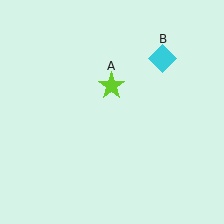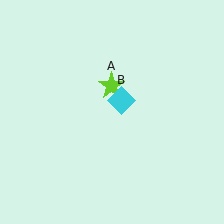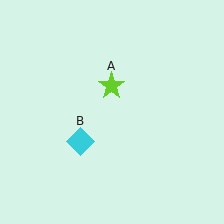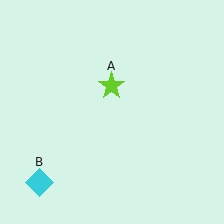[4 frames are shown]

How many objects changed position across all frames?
1 object changed position: cyan diamond (object B).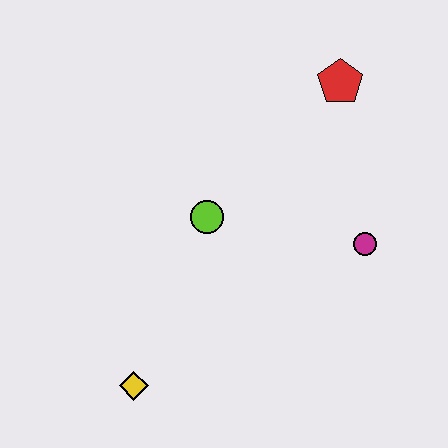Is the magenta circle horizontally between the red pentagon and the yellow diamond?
No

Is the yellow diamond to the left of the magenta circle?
Yes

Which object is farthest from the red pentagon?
The yellow diamond is farthest from the red pentagon.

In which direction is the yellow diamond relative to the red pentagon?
The yellow diamond is below the red pentagon.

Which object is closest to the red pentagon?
The magenta circle is closest to the red pentagon.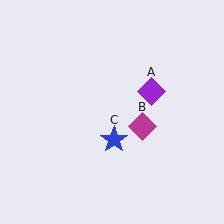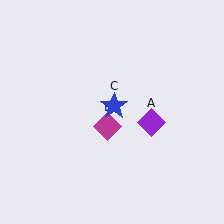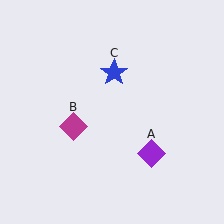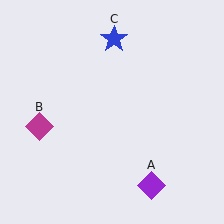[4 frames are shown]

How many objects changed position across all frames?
3 objects changed position: purple diamond (object A), magenta diamond (object B), blue star (object C).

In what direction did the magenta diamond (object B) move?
The magenta diamond (object B) moved left.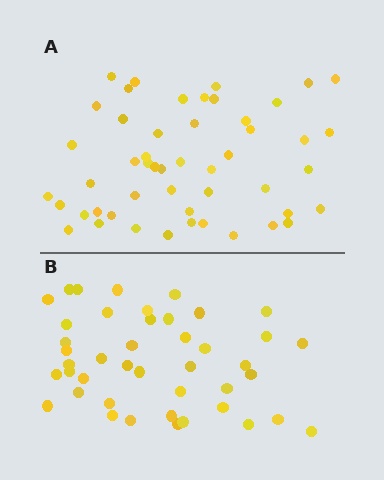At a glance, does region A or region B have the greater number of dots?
Region A (the top region) has more dots.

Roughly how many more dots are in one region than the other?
Region A has roughly 8 or so more dots than region B.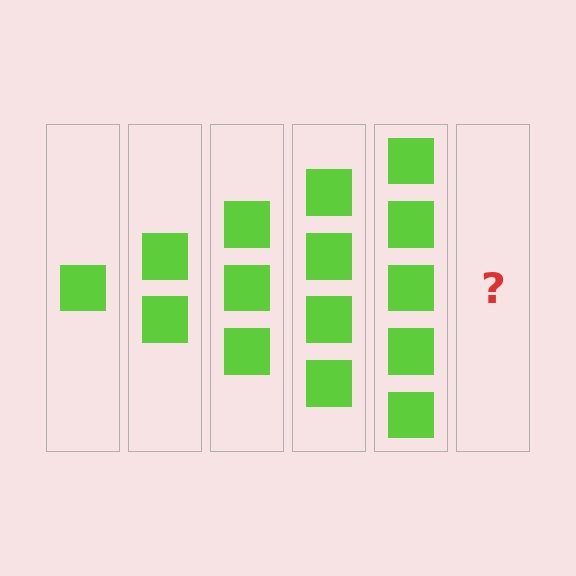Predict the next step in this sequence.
The next step is 6 squares.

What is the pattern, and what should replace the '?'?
The pattern is that each step adds one more square. The '?' should be 6 squares.